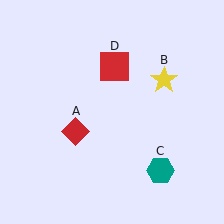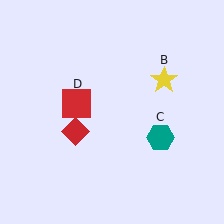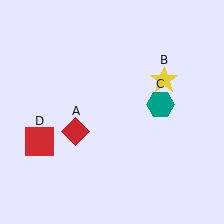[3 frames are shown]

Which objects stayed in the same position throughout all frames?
Red diamond (object A) and yellow star (object B) remained stationary.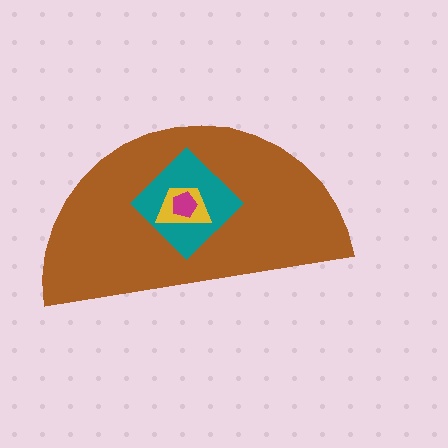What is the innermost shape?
The magenta pentagon.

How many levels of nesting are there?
4.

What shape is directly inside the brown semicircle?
The teal diamond.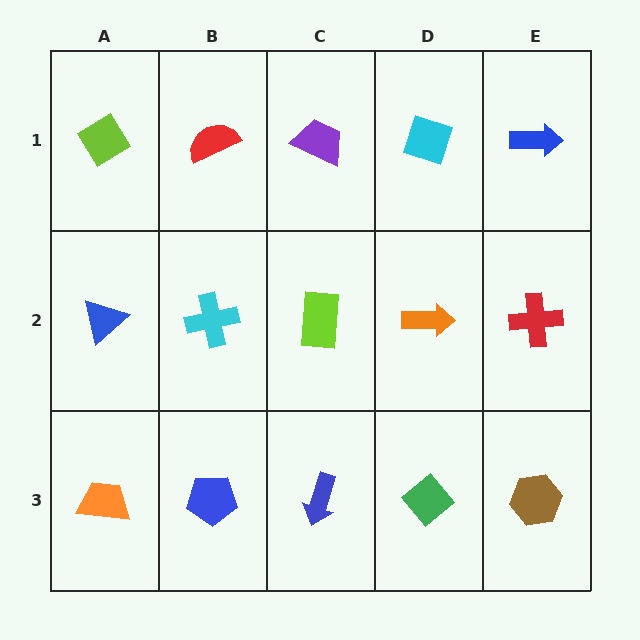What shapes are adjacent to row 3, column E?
A red cross (row 2, column E), a green diamond (row 3, column D).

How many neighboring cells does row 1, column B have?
3.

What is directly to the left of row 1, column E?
A cyan diamond.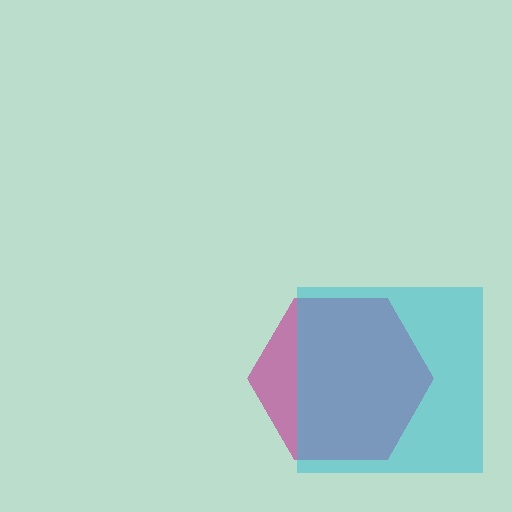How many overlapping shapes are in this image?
There are 2 overlapping shapes in the image.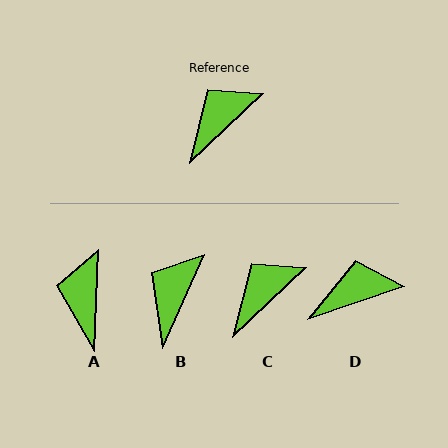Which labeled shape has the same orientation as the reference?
C.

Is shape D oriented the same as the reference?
No, it is off by about 25 degrees.